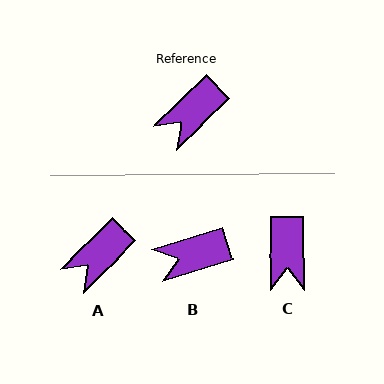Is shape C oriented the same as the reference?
No, it is off by about 46 degrees.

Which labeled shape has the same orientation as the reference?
A.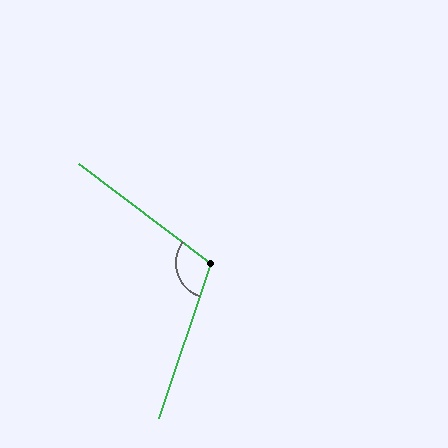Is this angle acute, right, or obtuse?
It is obtuse.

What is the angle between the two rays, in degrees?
Approximately 109 degrees.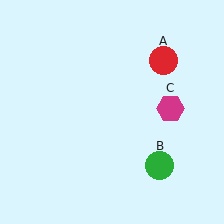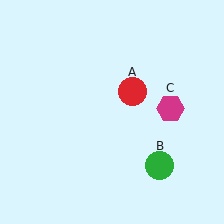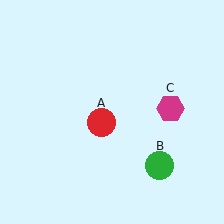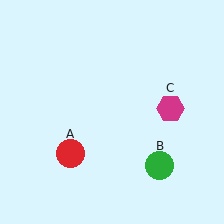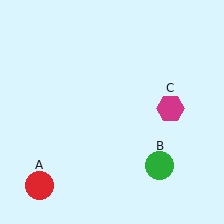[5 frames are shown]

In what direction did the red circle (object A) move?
The red circle (object A) moved down and to the left.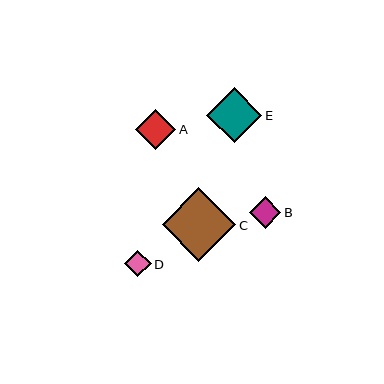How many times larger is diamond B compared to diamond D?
Diamond B is approximately 1.2 times the size of diamond D.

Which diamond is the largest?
Diamond C is the largest with a size of approximately 74 pixels.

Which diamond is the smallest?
Diamond D is the smallest with a size of approximately 27 pixels.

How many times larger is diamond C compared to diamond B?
Diamond C is approximately 2.4 times the size of diamond B.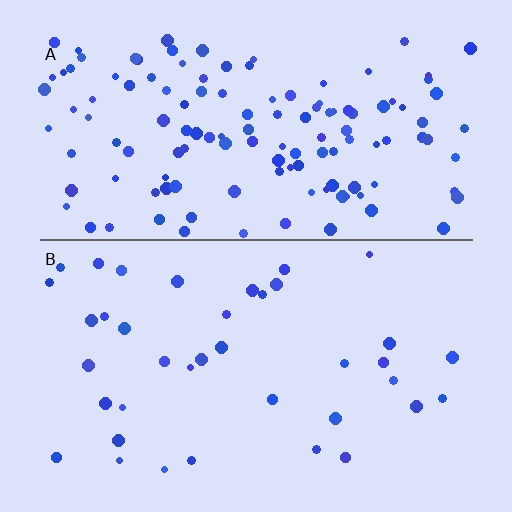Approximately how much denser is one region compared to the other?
Approximately 3.4× — region A over region B.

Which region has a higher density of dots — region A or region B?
A (the top).